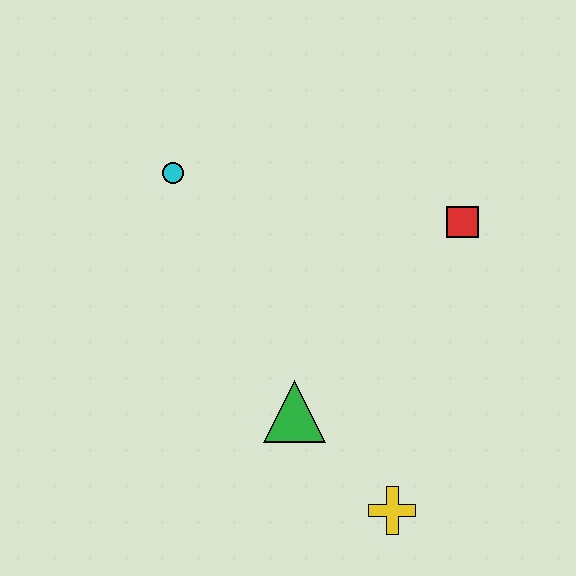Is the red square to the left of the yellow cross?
No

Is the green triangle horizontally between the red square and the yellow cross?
No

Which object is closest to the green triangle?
The yellow cross is closest to the green triangle.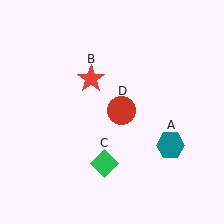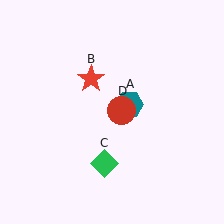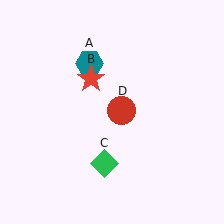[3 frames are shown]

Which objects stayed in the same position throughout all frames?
Red star (object B) and green diamond (object C) and red circle (object D) remained stationary.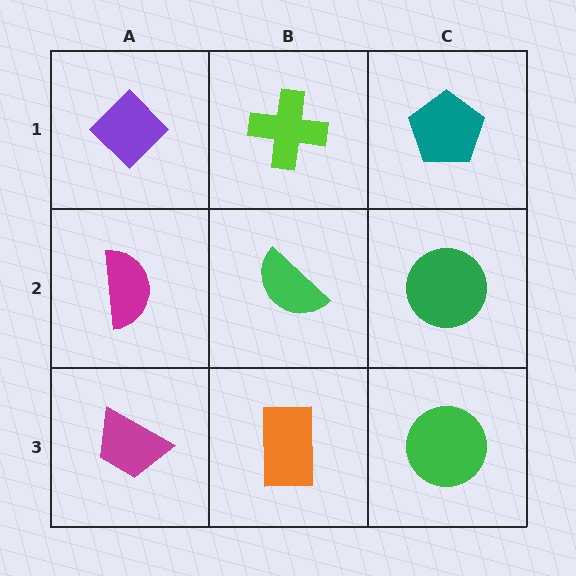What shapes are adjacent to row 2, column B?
A lime cross (row 1, column B), an orange rectangle (row 3, column B), a magenta semicircle (row 2, column A), a green circle (row 2, column C).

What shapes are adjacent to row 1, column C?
A green circle (row 2, column C), a lime cross (row 1, column B).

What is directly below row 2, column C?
A green circle.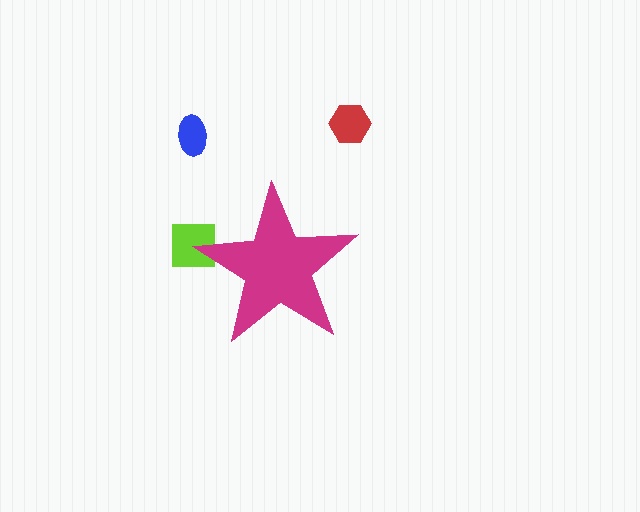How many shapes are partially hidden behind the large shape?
1 shape is partially hidden.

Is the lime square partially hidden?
Yes, the lime square is partially hidden behind the magenta star.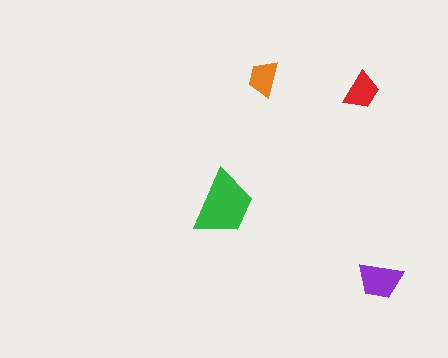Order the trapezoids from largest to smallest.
the green one, the purple one, the red one, the orange one.